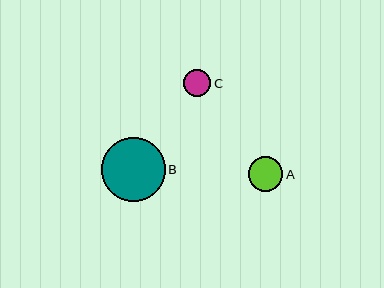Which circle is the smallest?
Circle C is the smallest with a size of approximately 27 pixels.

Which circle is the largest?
Circle B is the largest with a size of approximately 63 pixels.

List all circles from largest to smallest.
From largest to smallest: B, A, C.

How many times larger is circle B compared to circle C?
Circle B is approximately 2.3 times the size of circle C.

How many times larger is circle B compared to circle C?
Circle B is approximately 2.3 times the size of circle C.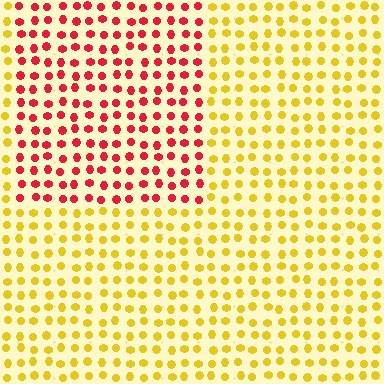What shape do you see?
I see a rectangle.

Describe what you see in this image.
The image is filled with small yellow elements in a uniform arrangement. A rectangle-shaped region is visible where the elements are tinted to a slightly different hue, forming a subtle color boundary.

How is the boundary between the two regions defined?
The boundary is defined purely by a slight shift in hue (about 61 degrees). Spacing, size, and orientation are identical on both sides.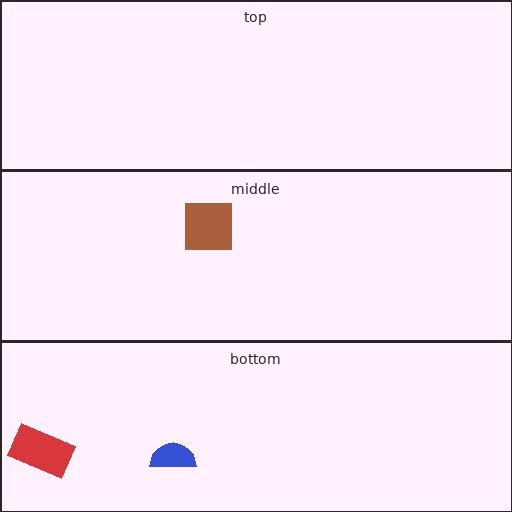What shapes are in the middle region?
The brown square.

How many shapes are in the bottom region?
2.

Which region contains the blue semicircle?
The bottom region.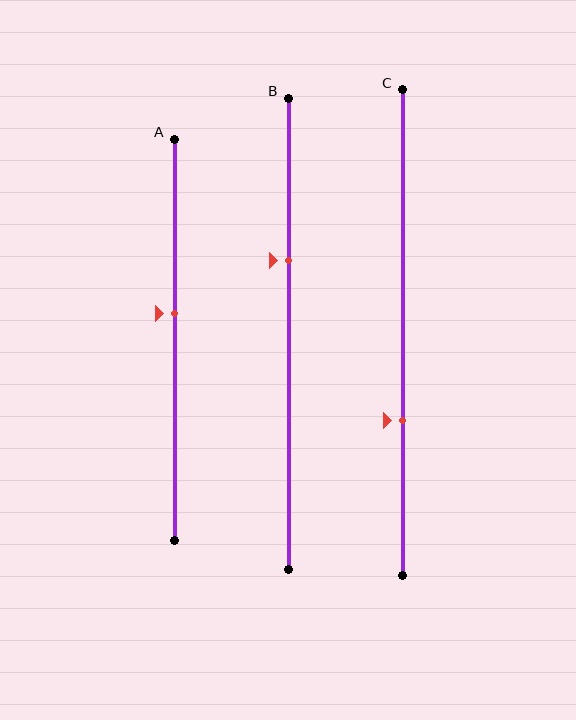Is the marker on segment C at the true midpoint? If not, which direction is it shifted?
No, the marker on segment C is shifted downward by about 18% of the segment length.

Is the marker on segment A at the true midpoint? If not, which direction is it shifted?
No, the marker on segment A is shifted upward by about 6% of the segment length.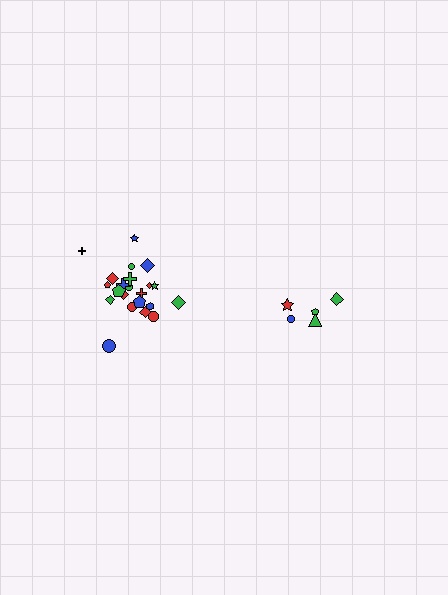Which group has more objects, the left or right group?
The left group.